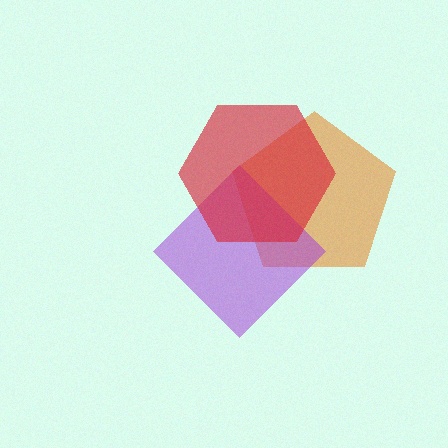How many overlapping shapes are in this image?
There are 3 overlapping shapes in the image.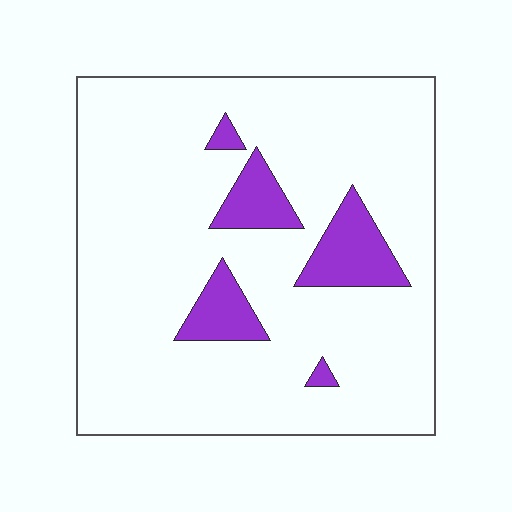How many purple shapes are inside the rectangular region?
5.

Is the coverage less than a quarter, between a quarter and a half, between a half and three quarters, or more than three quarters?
Less than a quarter.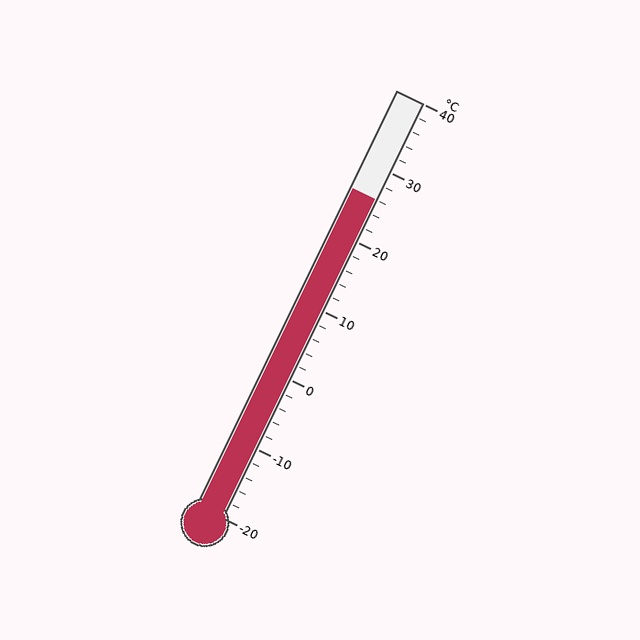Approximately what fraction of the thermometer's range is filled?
The thermometer is filled to approximately 75% of its range.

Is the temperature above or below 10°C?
The temperature is above 10°C.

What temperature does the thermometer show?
The thermometer shows approximately 26°C.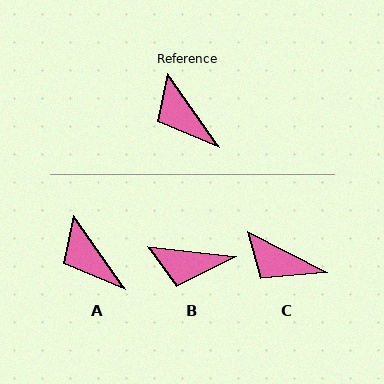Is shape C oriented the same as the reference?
No, it is off by about 28 degrees.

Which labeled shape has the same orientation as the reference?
A.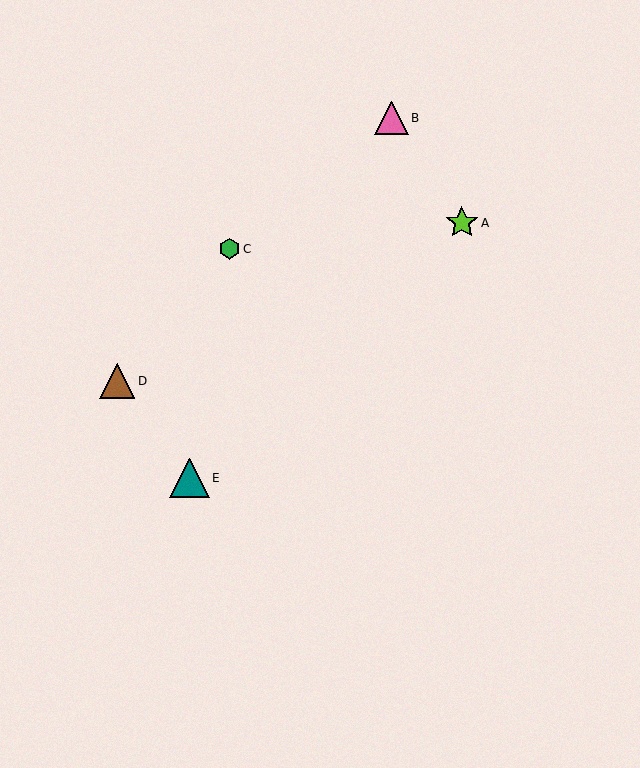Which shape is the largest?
The teal triangle (labeled E) is the largest.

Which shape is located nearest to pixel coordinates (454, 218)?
The lime star (labeled A) at (462, 222) is nearest to that location.